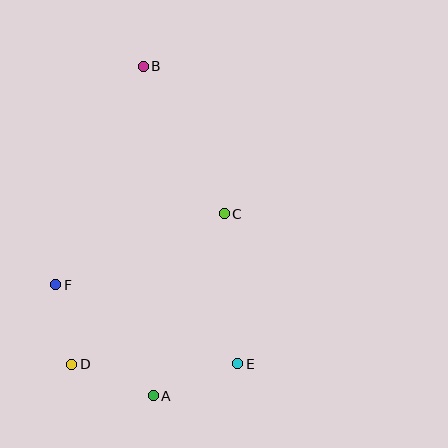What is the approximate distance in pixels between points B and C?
The distance between B and C is approximately 168 pixels.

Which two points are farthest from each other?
Points A and B are farthest from each other.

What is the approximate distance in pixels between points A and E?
The distance between A and E is approximately 90 pixels.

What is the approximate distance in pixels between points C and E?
The distance between C and E is approximately 151 pixels.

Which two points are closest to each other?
Points D and F are closest to each other.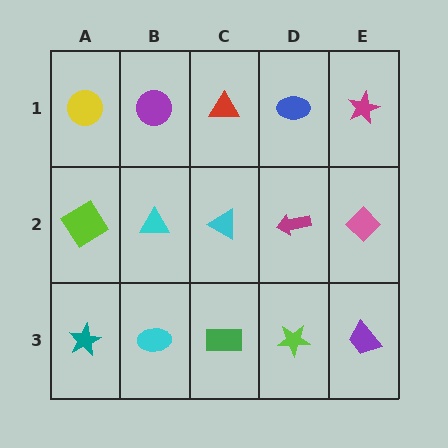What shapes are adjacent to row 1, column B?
A cyan triangle (row 2, column B), a yellow circle (row 1, column A), a red triangle (row 1, column C).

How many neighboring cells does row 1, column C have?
3.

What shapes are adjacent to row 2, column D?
A blue ellipse (row 1, column D), a lime star (row 3, column D), a cyan triangle (row 2, column C), a pink diamond (row 2, column E).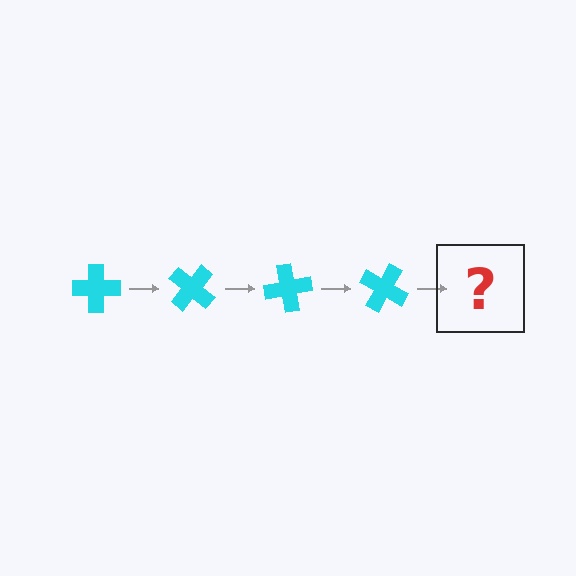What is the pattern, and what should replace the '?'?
The pattern is that the cross rotates 40 degrees each step. The '?' should be a cyan cross rotated 160 degrees.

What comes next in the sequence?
The next element should be a cyan cross rotated 160 degrees.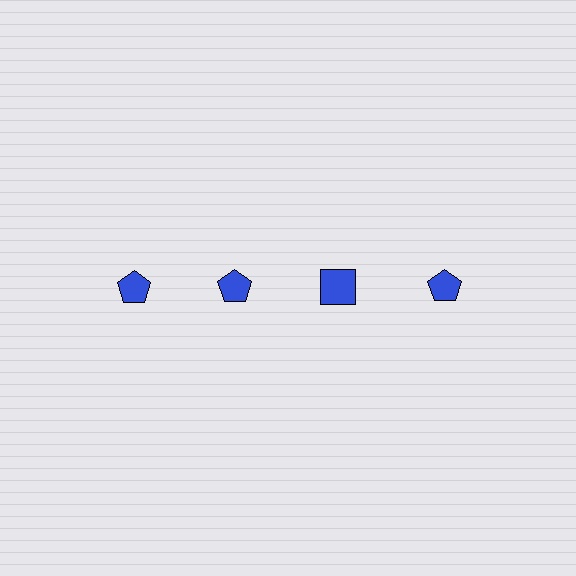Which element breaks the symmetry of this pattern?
The blue square in the top row, center column breaks the symmetry. All other shapes are blue pentagons.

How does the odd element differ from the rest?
It has a different shape: square instead of pentagon.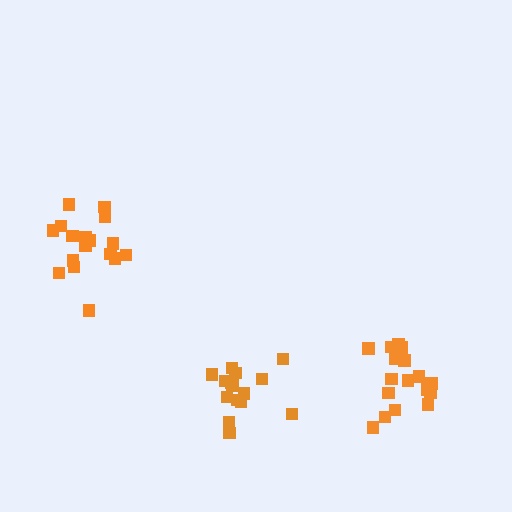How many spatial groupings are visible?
There are 3 spatial groupings.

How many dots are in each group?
Group 1: 15 dots, Group 2: 17 dots, Group 3: 18 dots (50 total).